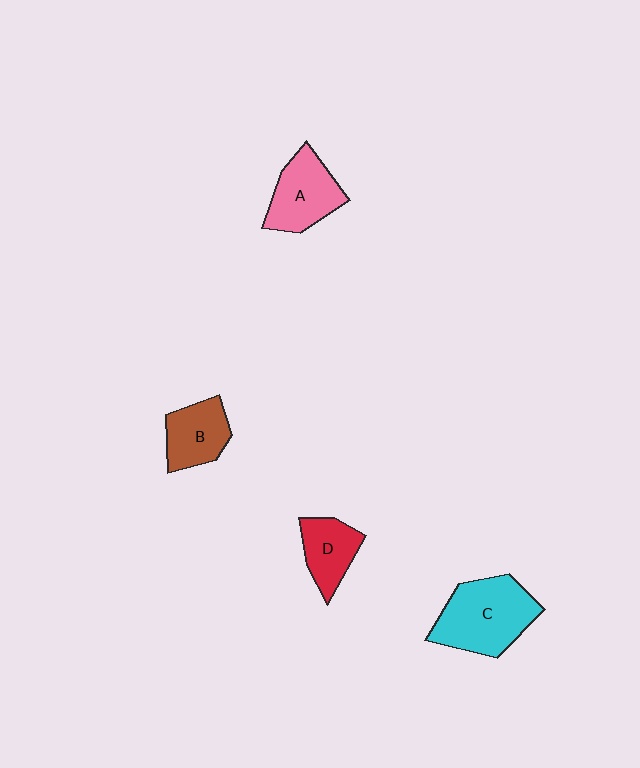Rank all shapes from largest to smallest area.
From largest to smallest: C (cyan), A (pink), B (brown), D (red).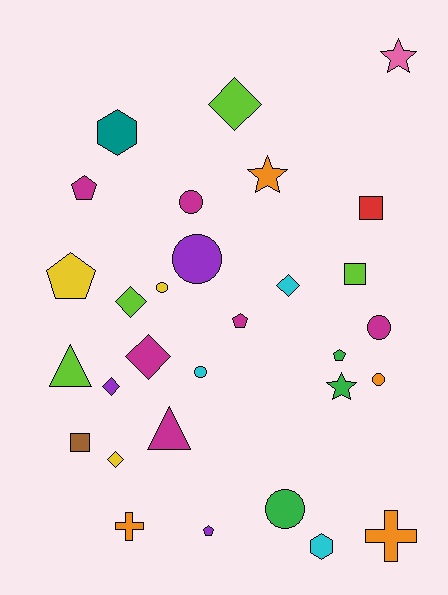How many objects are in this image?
There are 30 objects.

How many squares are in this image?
There are 3 squares.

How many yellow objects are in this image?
There are 3 yellow objects.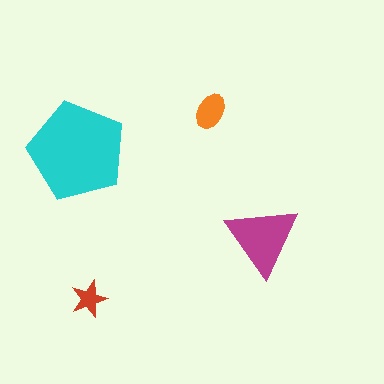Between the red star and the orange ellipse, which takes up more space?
The orange ellipse.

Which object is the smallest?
The red star.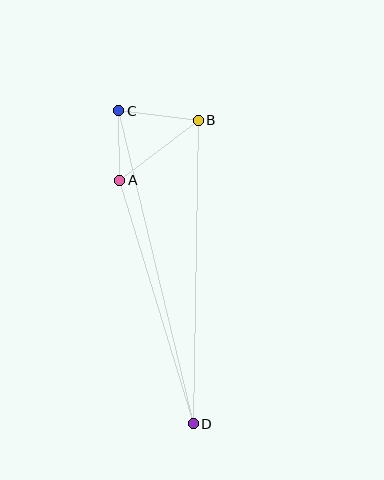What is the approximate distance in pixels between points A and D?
The distance between A and D is approximately 254 pixels.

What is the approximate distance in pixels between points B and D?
The distance between B and D is approximately 303 pixels.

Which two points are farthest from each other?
Points C and D are farthest from each other.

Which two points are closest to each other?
Points A and C are closest to each other.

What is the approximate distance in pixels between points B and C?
The distance between B and C is approximately 80 pixels.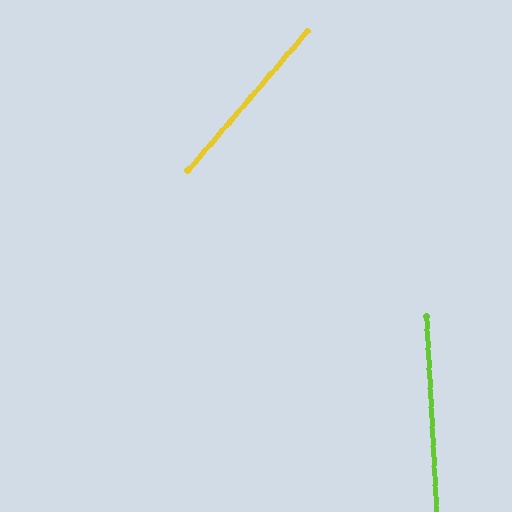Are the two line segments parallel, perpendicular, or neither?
Neither parallel nor perpendicular — they differ by about 44°.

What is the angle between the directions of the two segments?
Approximately 44 degrees.